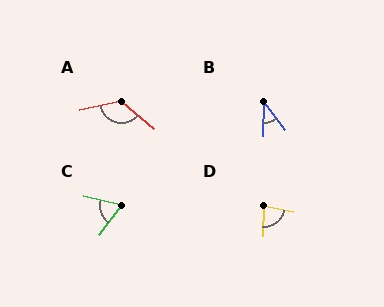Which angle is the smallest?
B, at approximately 38 degrees.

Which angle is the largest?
A, at approximately 130 degrees.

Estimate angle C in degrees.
Approximately 67 degrees.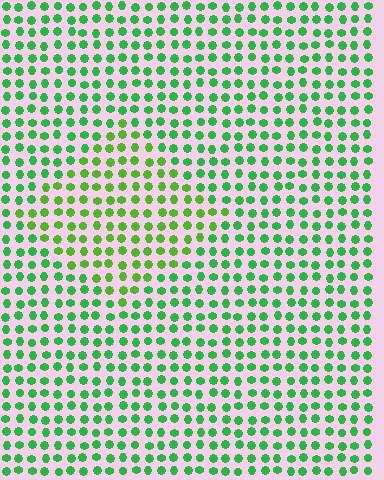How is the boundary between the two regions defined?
The boundary is defined purely by a slight shift in hue (about 29 degrees). Spacing, size, and orientation are identical on both sides.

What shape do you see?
I see a diamond.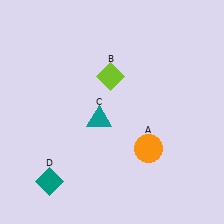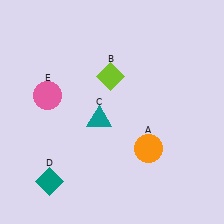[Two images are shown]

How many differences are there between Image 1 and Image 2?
There is 1 difference between the two images.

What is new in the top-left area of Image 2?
A pink circle (E) was added in the top-left area of Image 2.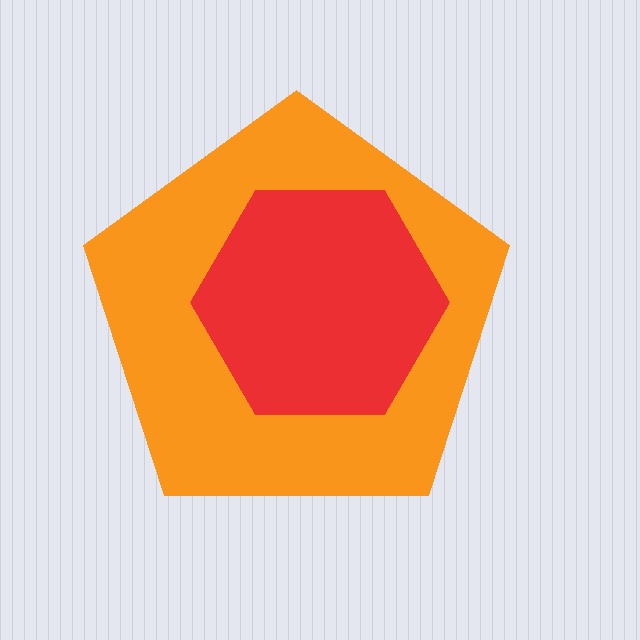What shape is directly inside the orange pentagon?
The red hexagon.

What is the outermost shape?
The orange pentagon.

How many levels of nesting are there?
2.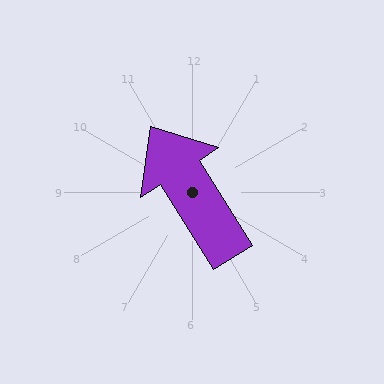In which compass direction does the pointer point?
Northwest.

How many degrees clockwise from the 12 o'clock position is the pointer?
Approximately 328 degrees.